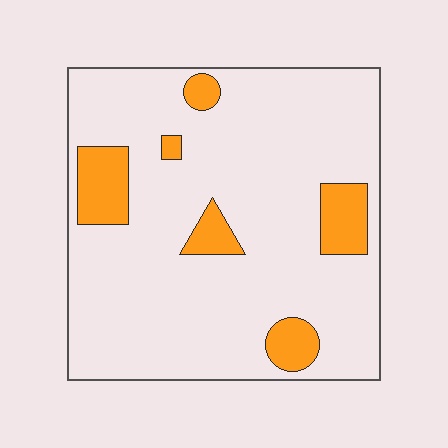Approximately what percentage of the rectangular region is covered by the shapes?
Approximately 15%.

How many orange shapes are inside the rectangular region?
6.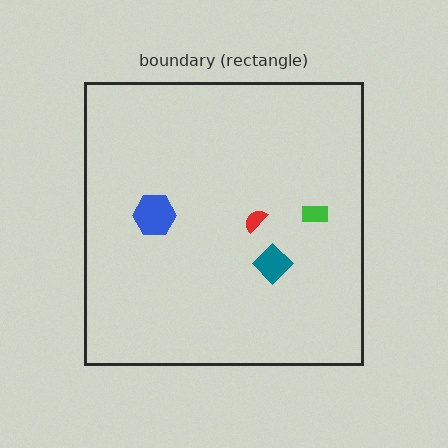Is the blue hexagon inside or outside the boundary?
Inside.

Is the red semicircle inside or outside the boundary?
Inside.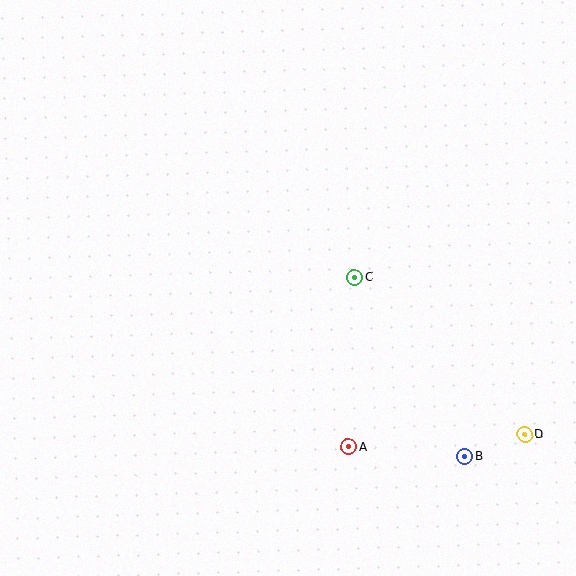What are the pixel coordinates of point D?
Point D is at (524, 434).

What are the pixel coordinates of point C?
Point C is at (354, 277).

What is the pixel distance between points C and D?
The distance between C and D is 232 pixels.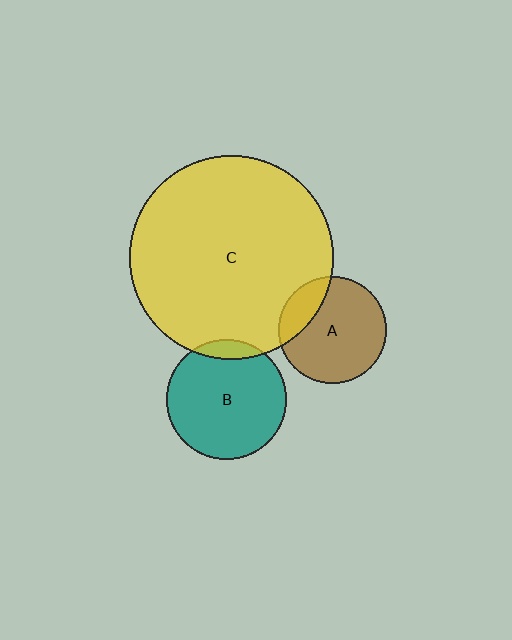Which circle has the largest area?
Circle C (yellow).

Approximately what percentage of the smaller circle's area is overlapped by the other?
Approximately 20%.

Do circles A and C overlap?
Yes.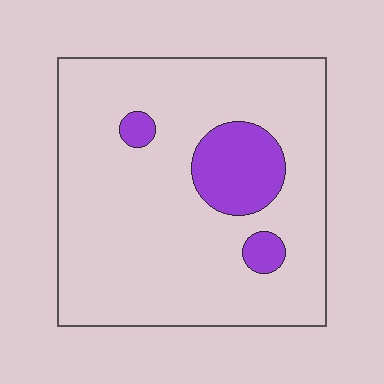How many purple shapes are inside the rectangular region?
3.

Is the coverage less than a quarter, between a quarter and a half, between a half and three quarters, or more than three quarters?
Less than a quarter.